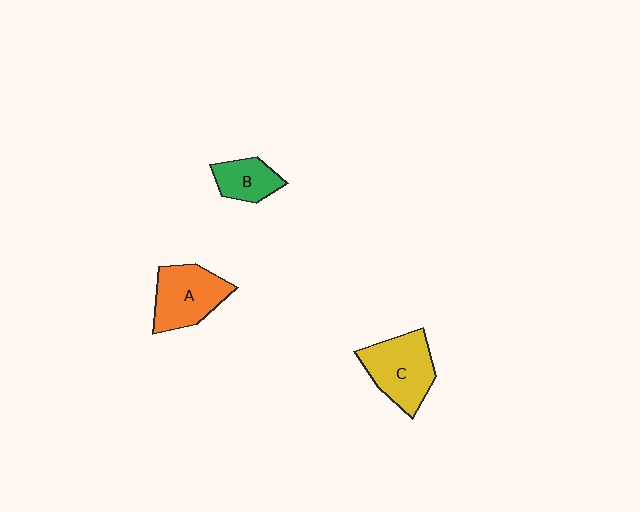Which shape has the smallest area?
Shape B (green).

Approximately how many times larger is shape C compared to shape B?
Approximately 1.8 times.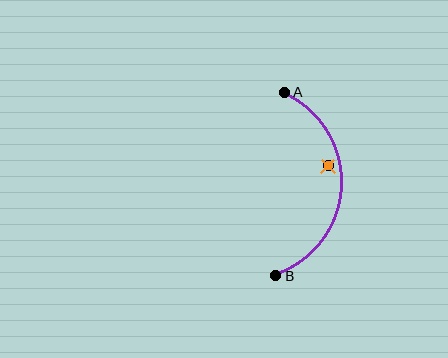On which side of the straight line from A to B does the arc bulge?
The arc bulges to the right of the straight line connecting A and B.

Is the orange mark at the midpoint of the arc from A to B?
No — the orange mark does not lie on the arc at all. It sits slightly inside the curve.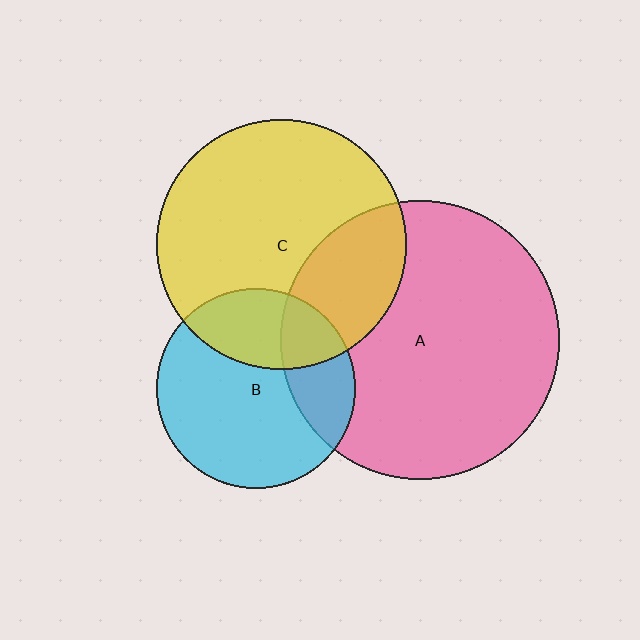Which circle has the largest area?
Circle A (pink).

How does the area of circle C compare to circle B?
Approximately 1.6 times.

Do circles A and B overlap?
Yes.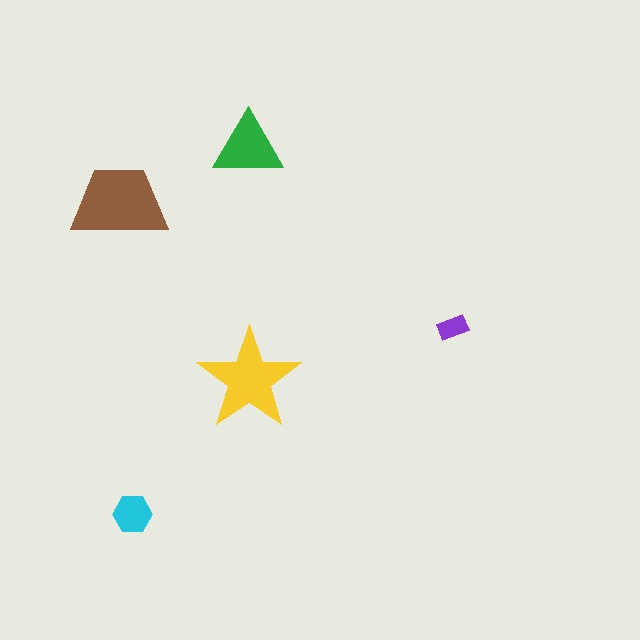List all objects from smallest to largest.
The purple rectangle, the cyan hexagon, the green triangle, the yellow star, the brown trapezoid.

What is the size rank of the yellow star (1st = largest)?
2nd.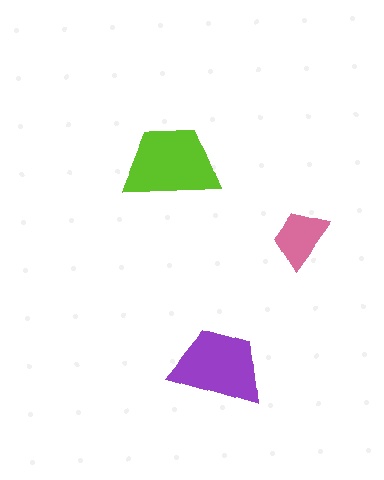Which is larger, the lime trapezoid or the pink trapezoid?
The lime one.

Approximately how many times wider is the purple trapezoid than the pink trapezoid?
About 1.5 times wider.